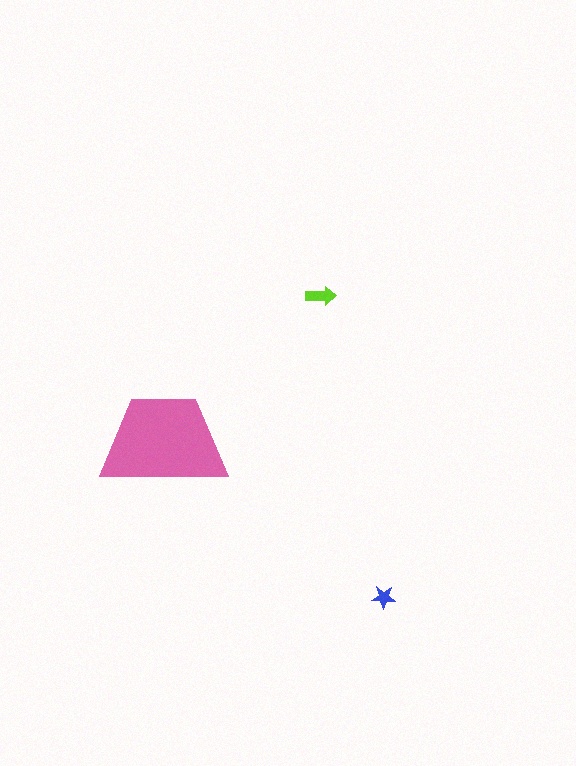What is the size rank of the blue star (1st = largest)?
3rd.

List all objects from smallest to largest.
The blue star, the lime arrow, the pink trapezoid.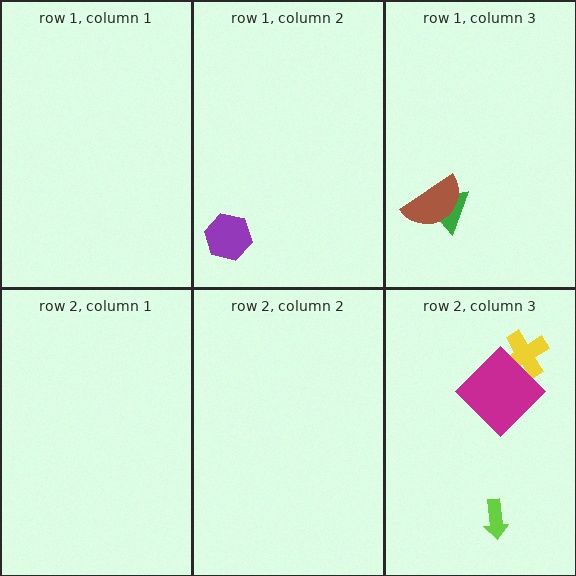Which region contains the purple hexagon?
The row 1, column 2 region.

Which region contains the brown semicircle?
The row 1, column 3 region.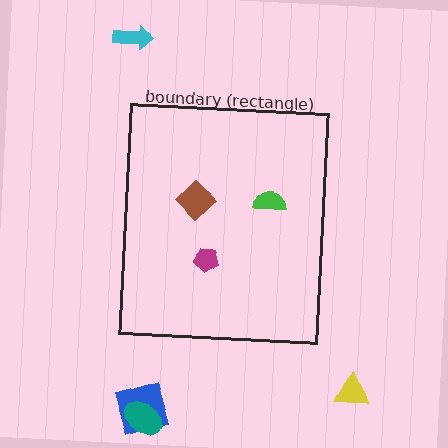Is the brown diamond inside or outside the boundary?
Inside.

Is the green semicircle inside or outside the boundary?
Inside.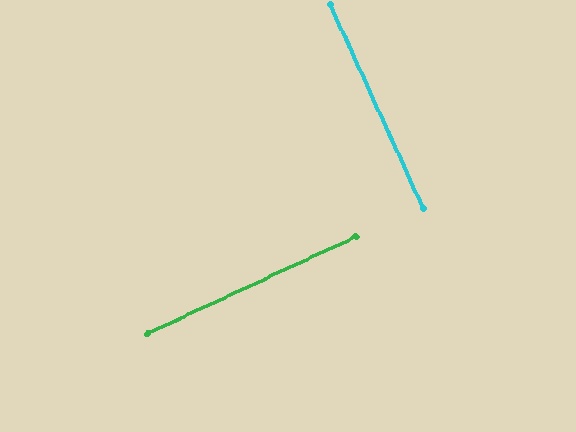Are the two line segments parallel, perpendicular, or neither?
Perpendicular — they meet at approximately 90°.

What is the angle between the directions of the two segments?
Approximately 90 degrees.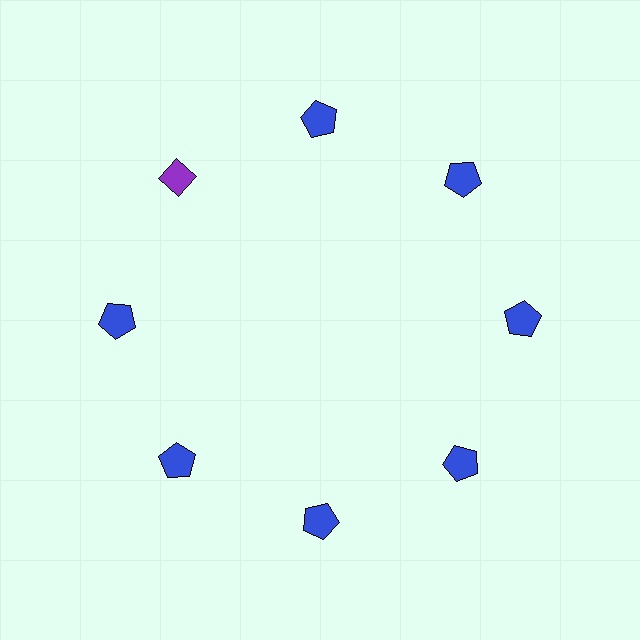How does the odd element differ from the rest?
It differs in both color (purple instead of blue) and shape (diamond instead of pentagon).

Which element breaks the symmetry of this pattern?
The purple diamond at roughly the 10 o'clock position breaks the symmetry. All other shapes are blue pentagons.